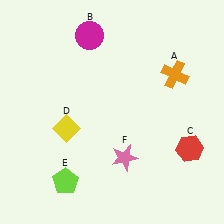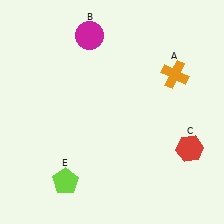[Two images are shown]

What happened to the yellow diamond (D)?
The yellow diamond (D) was removed in Image 2. It was in the bottom-left area of Image 1.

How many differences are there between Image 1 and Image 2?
There are 2 differences between the two images.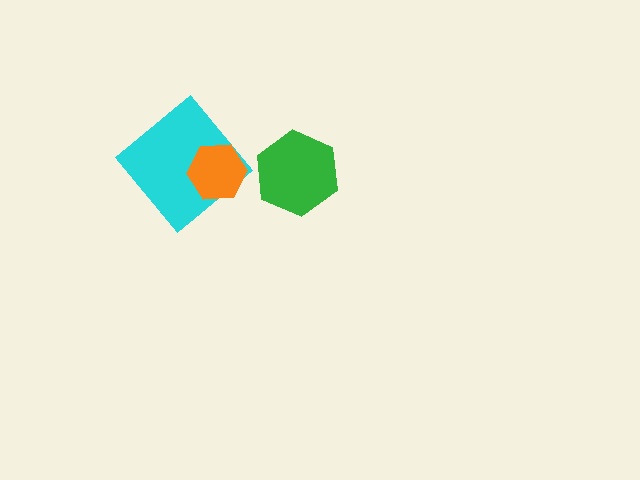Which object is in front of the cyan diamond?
The orange hexagon is in front of the cyan diamond.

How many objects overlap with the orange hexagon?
1 object overlaps with the orange hexagon.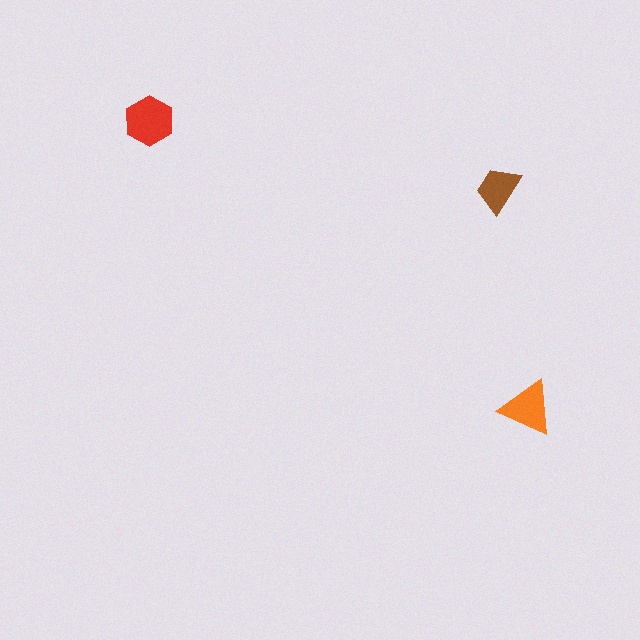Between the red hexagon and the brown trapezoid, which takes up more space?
The red hexagon.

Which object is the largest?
The red hexagon.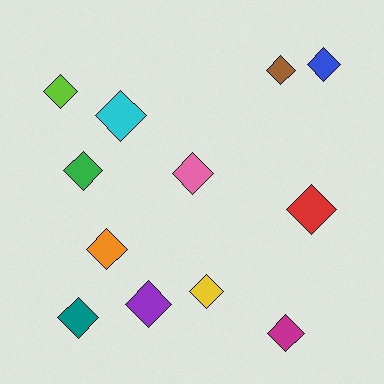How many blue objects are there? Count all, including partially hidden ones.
There is 1 blue object.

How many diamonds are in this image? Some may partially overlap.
There are 12 diamonds.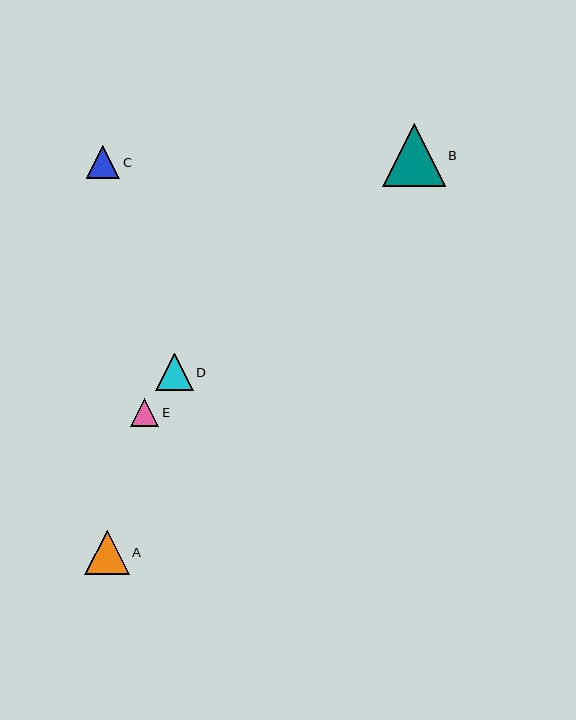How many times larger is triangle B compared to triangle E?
Triangle B is approximately 2.2 times the size of triangle E.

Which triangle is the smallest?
Triangle E is the smallest with a size of approximately 29 pixels.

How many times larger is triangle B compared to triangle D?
Triangle B is approximately 1.7 times the size of triangle D.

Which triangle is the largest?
Triangle B is the largest with a size of approximately 63 pixels.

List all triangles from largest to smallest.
From largest to smallest: B, A, D, C, E.